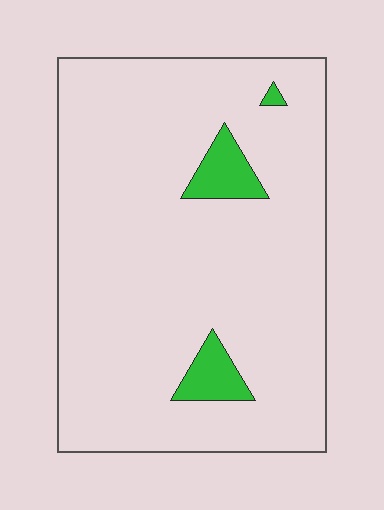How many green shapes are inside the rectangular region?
3.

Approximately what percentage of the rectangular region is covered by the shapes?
Approximately 5%.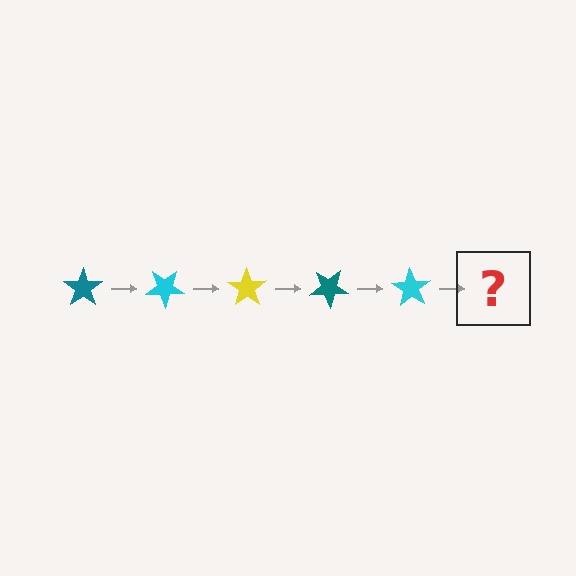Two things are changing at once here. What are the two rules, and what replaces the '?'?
The two rules are that it rotates 35 degrees each step and the color cycles through teal, cyan, and yellow. The '?' should be a yellow star, rotated 175 degrees from the start.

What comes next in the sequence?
The next element should be a yellow star, rotated 175 degrees from the start.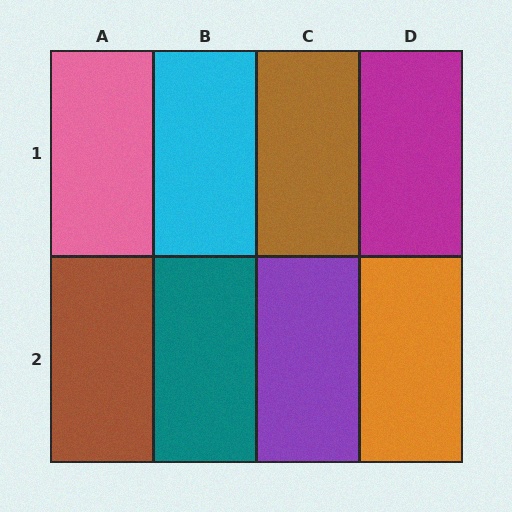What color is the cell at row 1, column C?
Brown.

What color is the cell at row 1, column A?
Pink.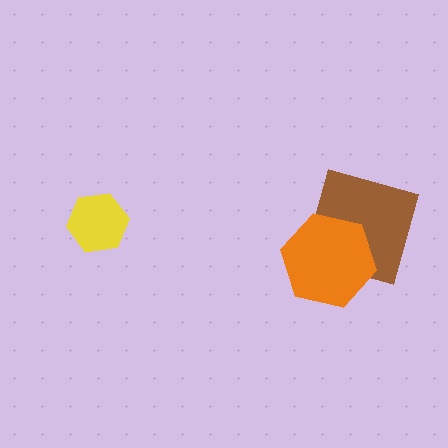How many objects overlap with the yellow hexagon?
0 objects overlap with the yellow hexagon.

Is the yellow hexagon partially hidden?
No, no other shape covers it.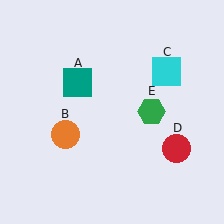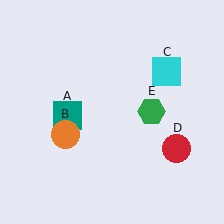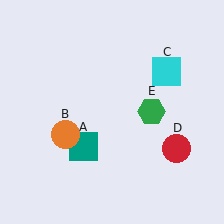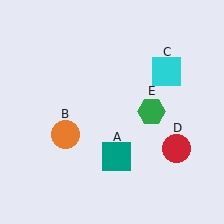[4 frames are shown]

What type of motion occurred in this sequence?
The teal square (object A) rotated counterclockwise around the center of the scene.